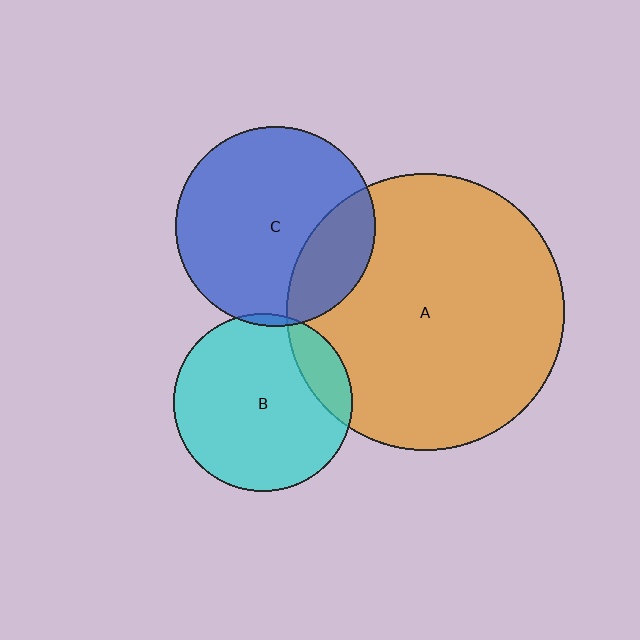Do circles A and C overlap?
Yes.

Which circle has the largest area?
Circle A (orange).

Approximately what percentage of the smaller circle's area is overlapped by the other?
Approximately 25%.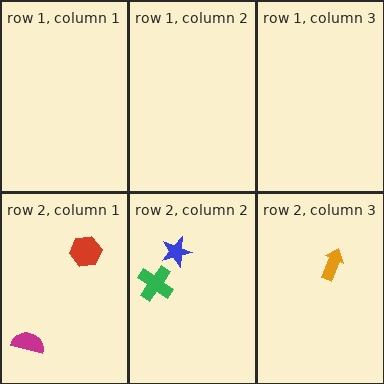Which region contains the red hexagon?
The row 2, column 1 region.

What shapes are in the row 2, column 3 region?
The orange arrow.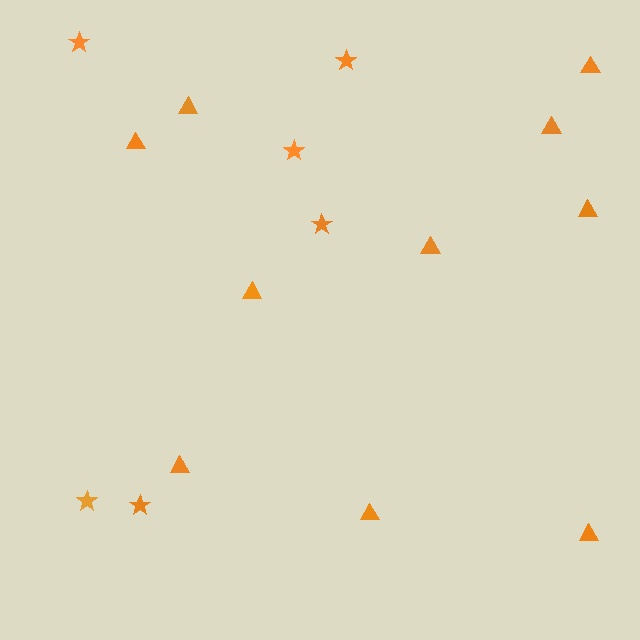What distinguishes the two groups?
There are 2 groups: one group of stars (6) and one group of triangles (10).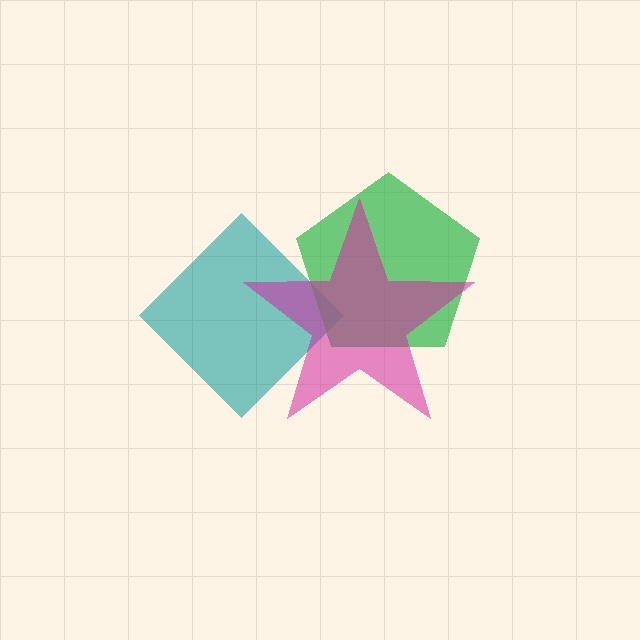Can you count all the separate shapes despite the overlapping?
Yes, there are 3 separate shapes.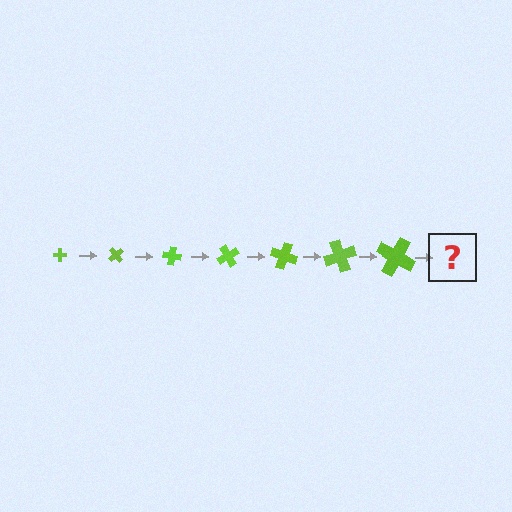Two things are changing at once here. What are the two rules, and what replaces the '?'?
The two rules are that the cross grows larger each step and it rotates 50 degrees each step. The '?' should be a cross, larger than the previous one and rotated 350 degrees from the start.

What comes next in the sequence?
The next element should be a cross, larger than the previous one and rotated 350 degrees from the start.